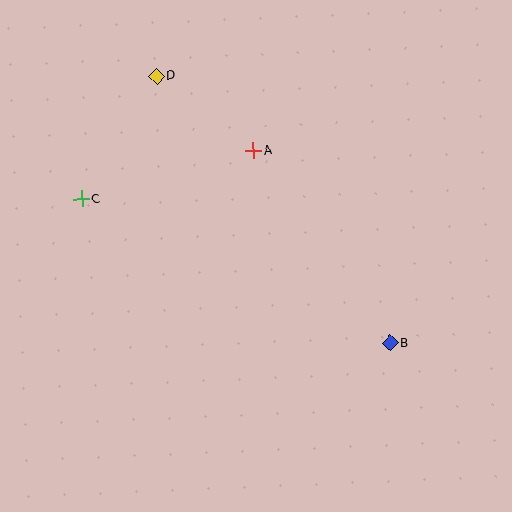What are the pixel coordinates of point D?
Point D is at (156, 76).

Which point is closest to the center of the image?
Point A at (253, 151) is closest to the center.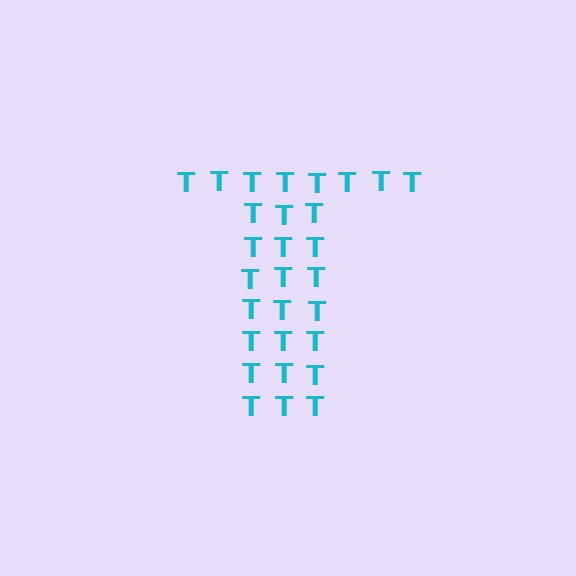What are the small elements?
The small elements are letter T's.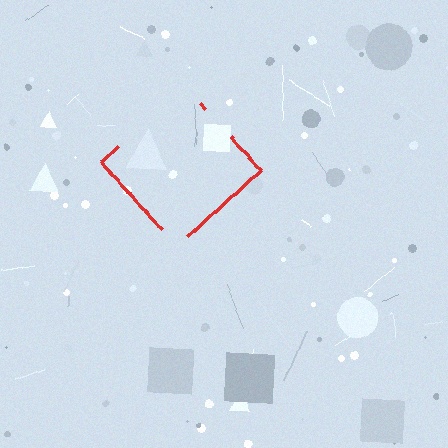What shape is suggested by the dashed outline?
The dashed outline suggests a diamond.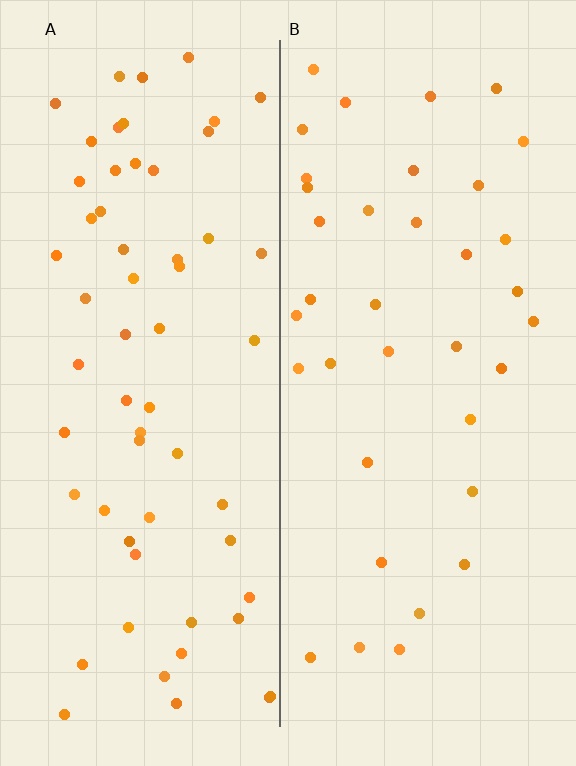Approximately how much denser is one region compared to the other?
Approximately 1.6× — region A over region B.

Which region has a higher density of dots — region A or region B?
A (the left).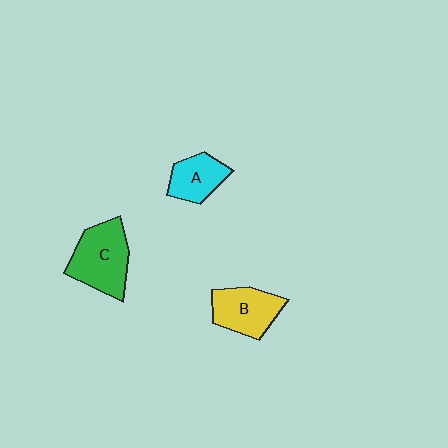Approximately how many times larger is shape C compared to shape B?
Approximately 1.3 times.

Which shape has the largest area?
Shape C (green).